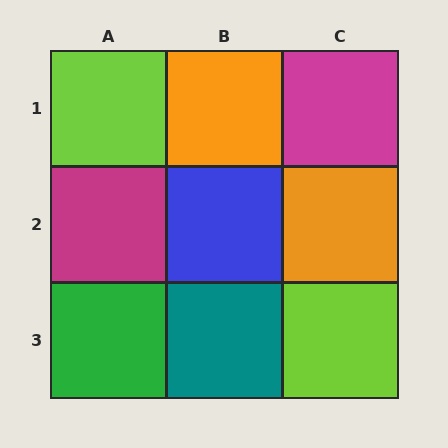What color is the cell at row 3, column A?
Green.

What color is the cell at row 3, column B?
Teal.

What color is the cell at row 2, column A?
Magenta.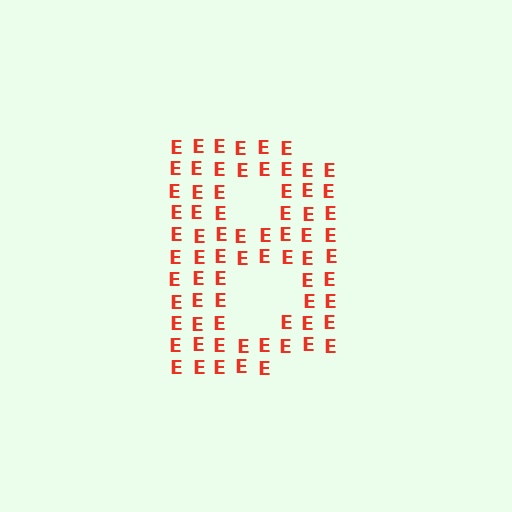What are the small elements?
The small elements are letter E's.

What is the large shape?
The large shape is the letter B.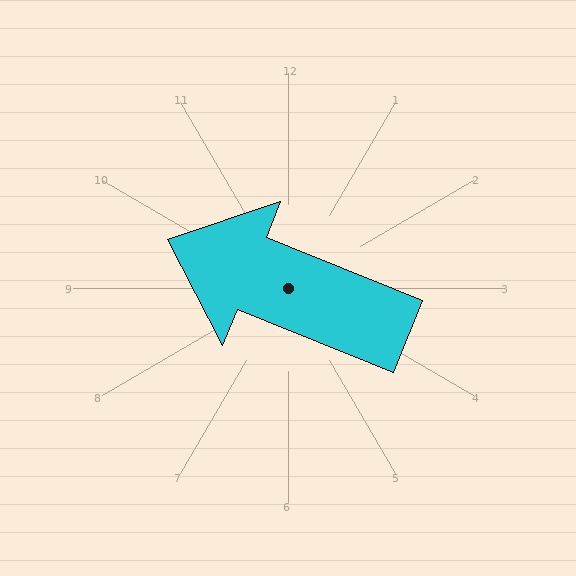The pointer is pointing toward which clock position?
Roughly 10 o'clock.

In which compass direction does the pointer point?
West.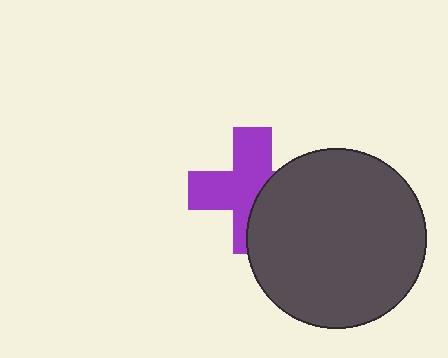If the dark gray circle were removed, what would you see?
You would see the complete purple cross.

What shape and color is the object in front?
The object in front is a dark gray circle.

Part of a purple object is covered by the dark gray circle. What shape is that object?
It is a cross.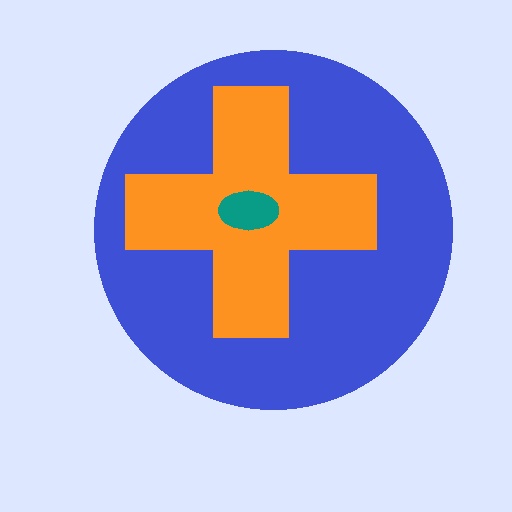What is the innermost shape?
The teal ellipse.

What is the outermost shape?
The blue circle.